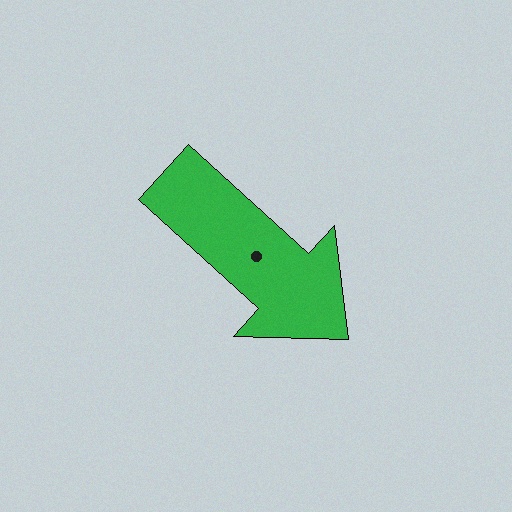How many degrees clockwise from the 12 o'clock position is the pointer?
Approximately 132 degrees.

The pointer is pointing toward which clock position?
Roughly 4 o'clock.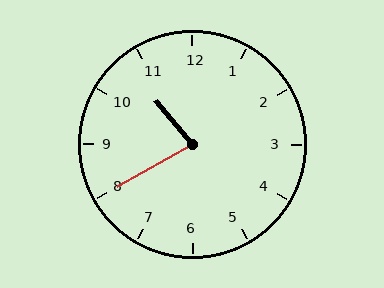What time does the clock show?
10:40.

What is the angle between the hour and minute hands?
Approximately 80 degrees.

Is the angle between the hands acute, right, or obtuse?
It is acute.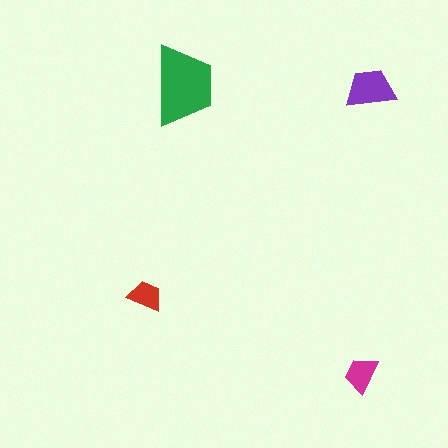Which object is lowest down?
The magenta trapezoid is bottommost.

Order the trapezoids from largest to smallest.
the green one, the purple one, the magenta one, the red one.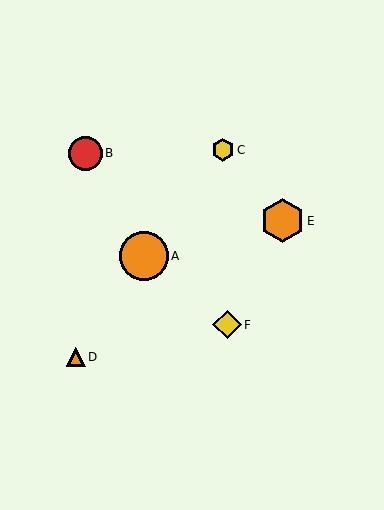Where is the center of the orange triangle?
The center of the orange triangle is at (76, 357).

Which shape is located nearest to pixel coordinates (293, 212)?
The orange hexagon (labeled E) at (283, 221) is nearest to that location.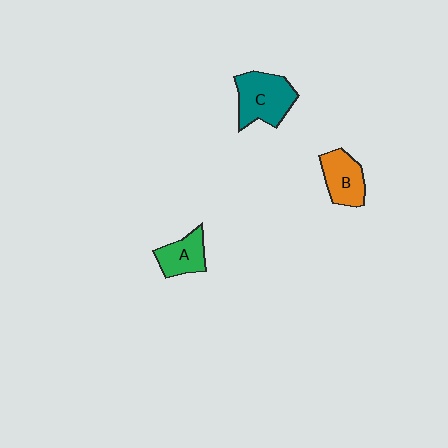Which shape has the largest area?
Shape C (teal).